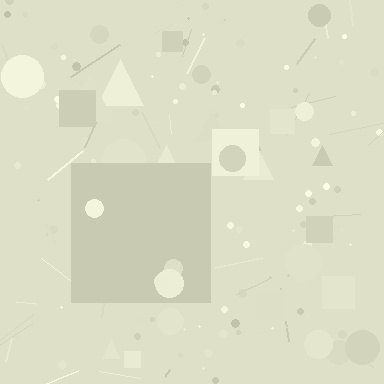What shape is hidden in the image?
A square is hidden in the image.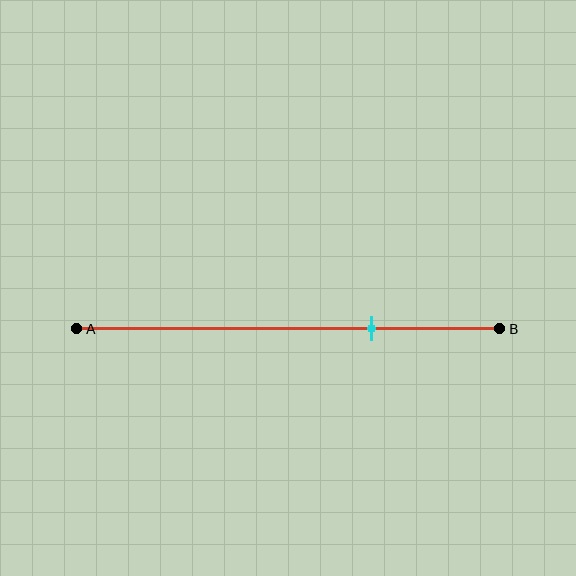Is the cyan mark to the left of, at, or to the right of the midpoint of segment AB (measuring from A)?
The cyan mark is to the right of the midpoint of segment AB.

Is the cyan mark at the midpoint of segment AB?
No, the mark is at about 70% from A, not at the 50% midpoint.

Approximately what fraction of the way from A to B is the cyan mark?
The cyan mark is approximately 70% of the way from A to B.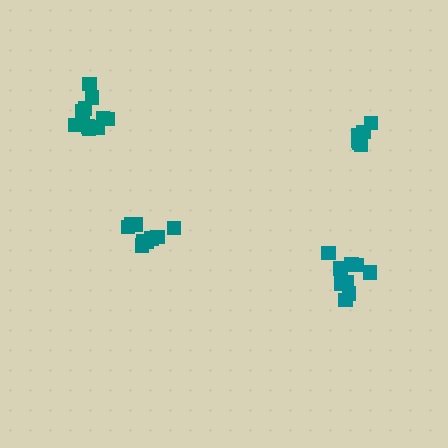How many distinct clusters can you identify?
There are 4 distinct clusters.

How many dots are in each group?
Group 1: 10 dots, Group 2: 11 dots, Group 3: 6 dots, Group 4: 9 dots (36 total).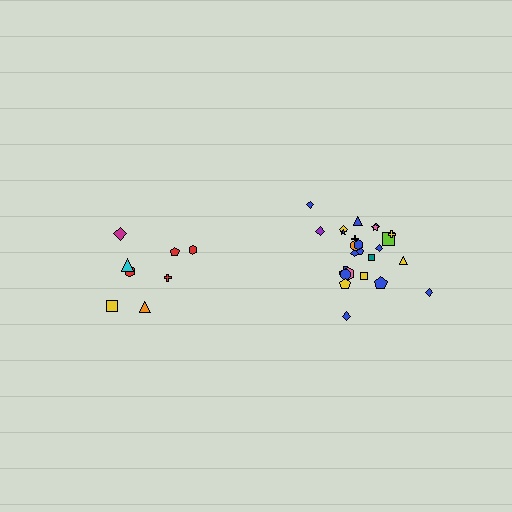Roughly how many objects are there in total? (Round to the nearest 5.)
Roughly 35 objects in total.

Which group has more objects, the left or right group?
The right group.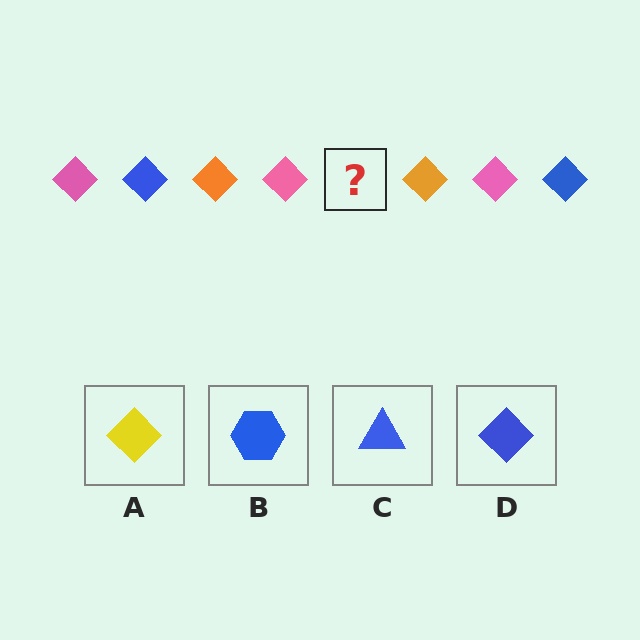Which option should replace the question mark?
Option D.